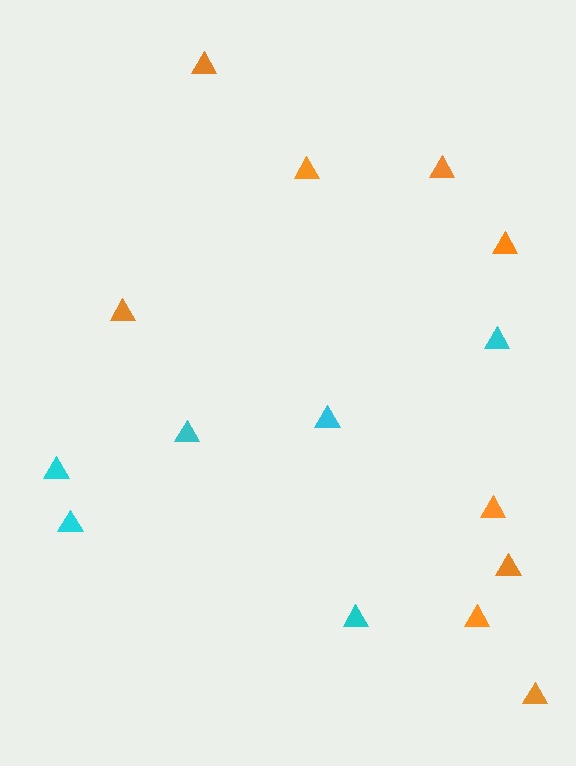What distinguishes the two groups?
There are 2 groups: one group of cyan triangles (6) and one group of orange triangles (9).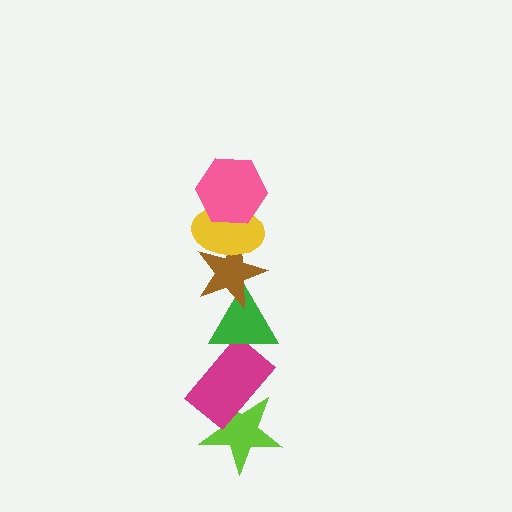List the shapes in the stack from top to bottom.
From top to bottom: the pink hexagon, the yellow ellipse, the brown star, the green triangle, the magenta rectangle, the lime star.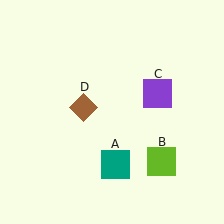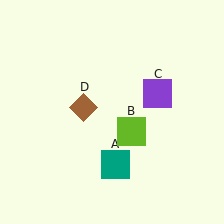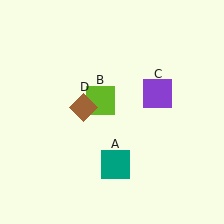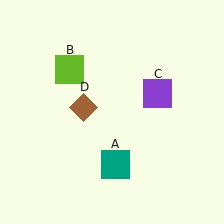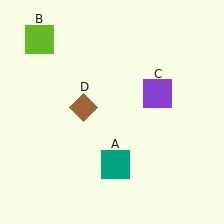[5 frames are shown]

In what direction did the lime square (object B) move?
The lime square (object B) moved up and to the left.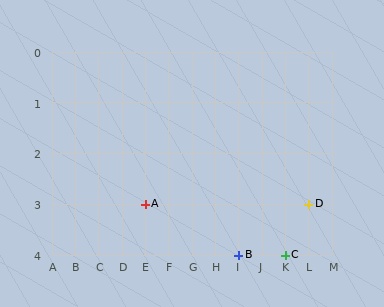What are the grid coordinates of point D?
Point D is at grid coordinates (L, 3).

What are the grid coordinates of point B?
Point B is at grid coordinates (I, 4).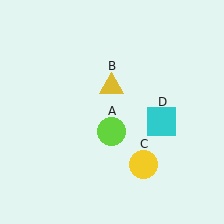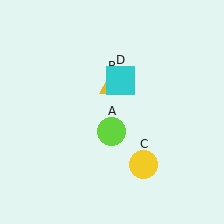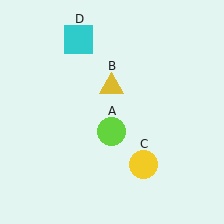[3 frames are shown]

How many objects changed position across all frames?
1 object changed position: cyan square (object D).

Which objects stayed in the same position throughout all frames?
Lime circle (object A) and yellow triangle (object B) and yellow circle (object C) remained stationary.